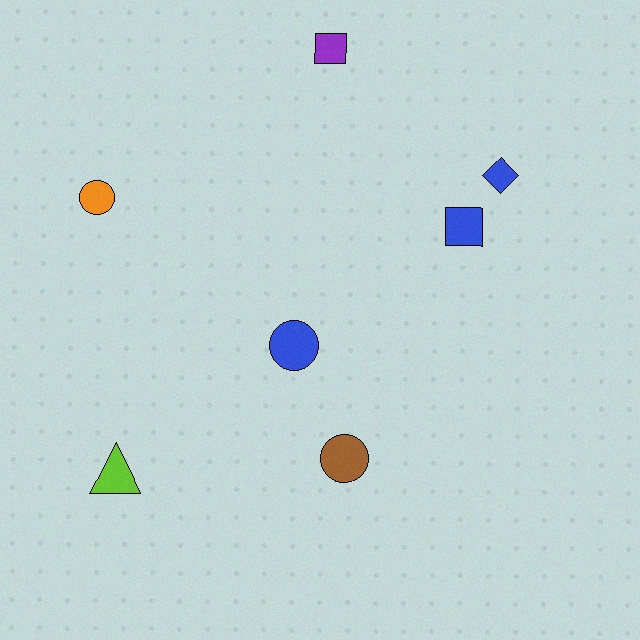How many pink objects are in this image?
There are no pink objects.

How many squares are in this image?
There are 2 squares.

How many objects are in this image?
There are 7 objects.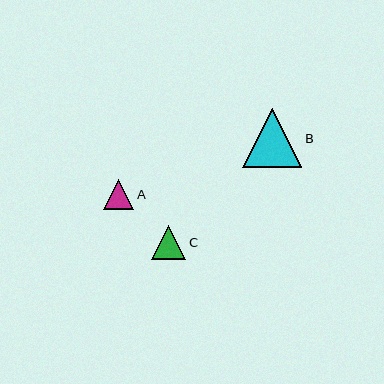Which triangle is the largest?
Triangle B is the largest with a size of approximately 59 pixels.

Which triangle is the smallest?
Triangle A is the smallest with a size of approximately 30 pixels.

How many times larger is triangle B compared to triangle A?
Triangle B is approximately 2.0 times the size of triangle A.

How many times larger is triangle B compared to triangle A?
Triangle B is approximately 2.0 times the size of triangle A.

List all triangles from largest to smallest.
From largest to smallest: B, C, A.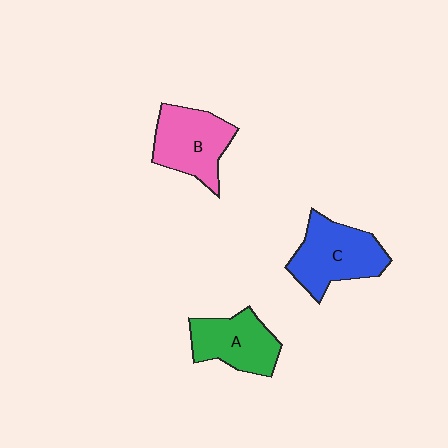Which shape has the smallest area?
Shape A (green).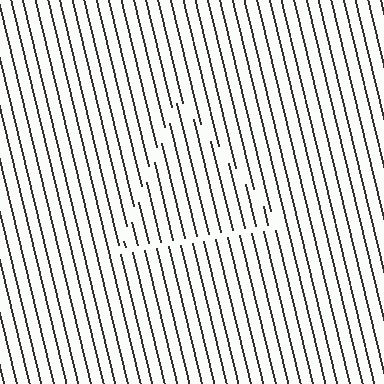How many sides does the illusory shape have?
3 sides — the line-ends trace a triangle.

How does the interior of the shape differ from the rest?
The interior of the shape contains the same grating, shifted by half a period — the contour is defined by the phase discontinuity where line-ends from the inner and outer gratings abut.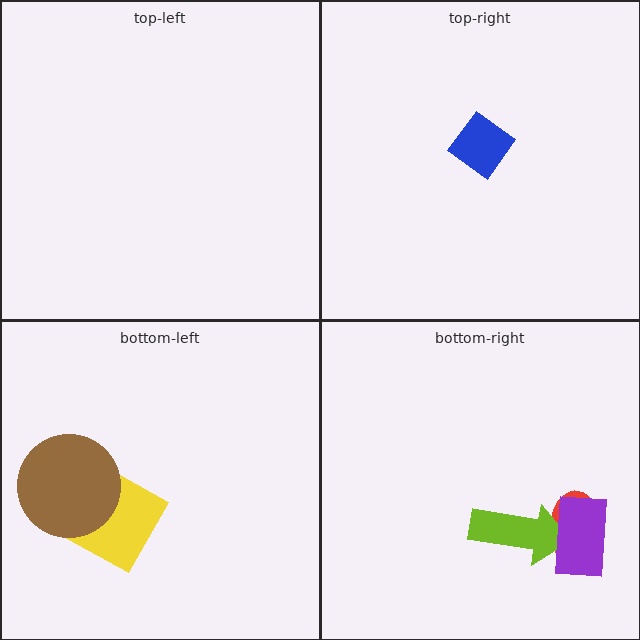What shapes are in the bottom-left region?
The yellow square, the brown circle.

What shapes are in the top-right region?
The blue diamond.